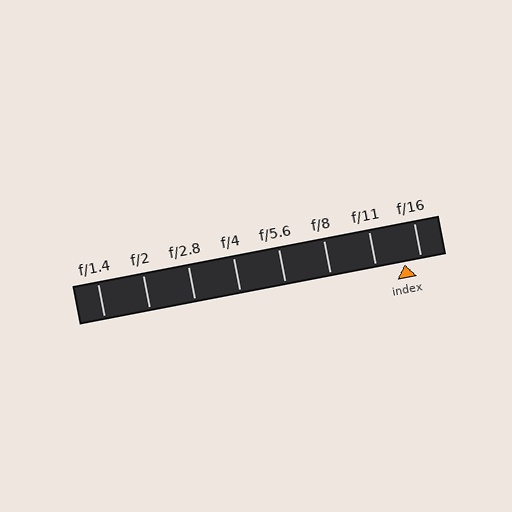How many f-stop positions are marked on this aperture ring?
There are 8 f-stop positions marked.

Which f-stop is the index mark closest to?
The index mark is closest to f/16.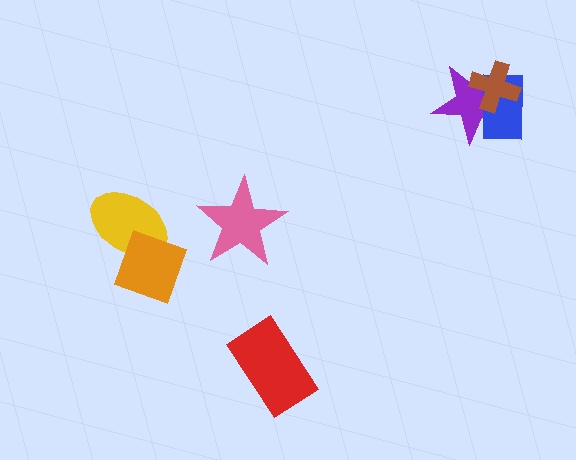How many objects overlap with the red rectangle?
0 objects overlap with the red rectangle.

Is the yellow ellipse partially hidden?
Yes, it is partially covered by another shape.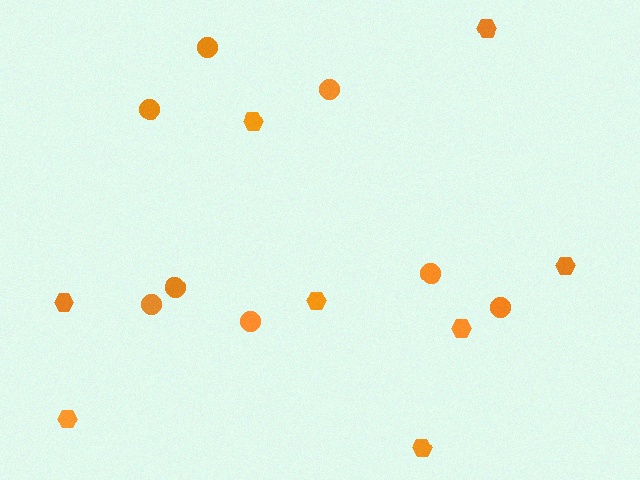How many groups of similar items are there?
There are 2 groups: one group of circles (8) and one group of hexagons (8).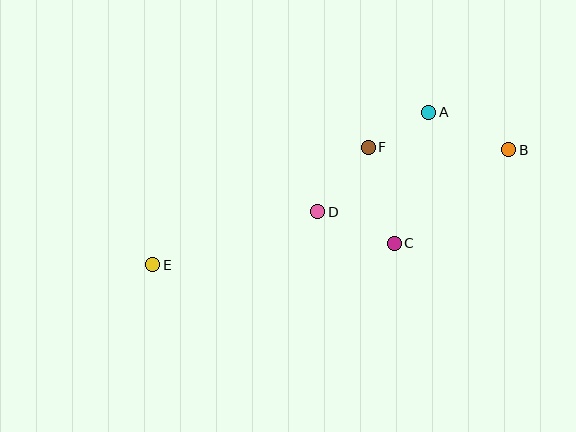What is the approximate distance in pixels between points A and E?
The distance between A and E is approximately 315 pixels.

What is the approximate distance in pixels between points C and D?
The distance between C and D is approximately 83 pixels.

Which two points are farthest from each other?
Points B and E are farthest from each other.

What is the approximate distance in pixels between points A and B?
The distance between A and B is approximately 88 pixels.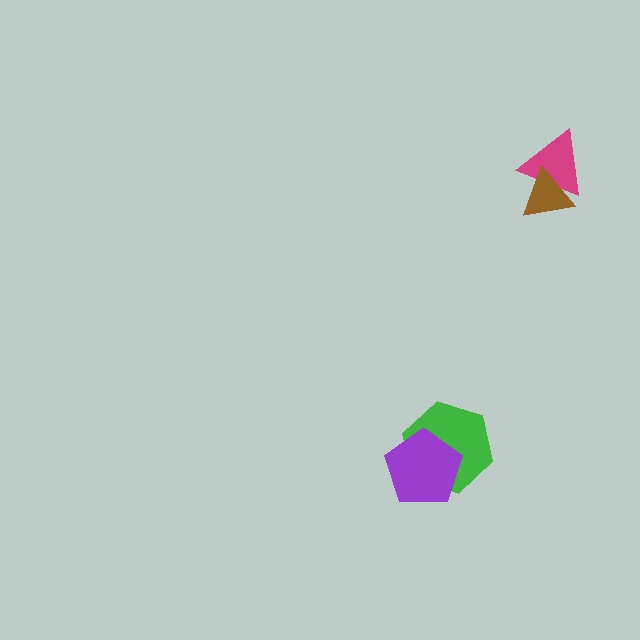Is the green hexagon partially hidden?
Yes, it is partially covered by another shape.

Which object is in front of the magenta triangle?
The brown triangle is in front of the magenta triangle.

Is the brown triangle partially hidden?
No, no other shape covers it.